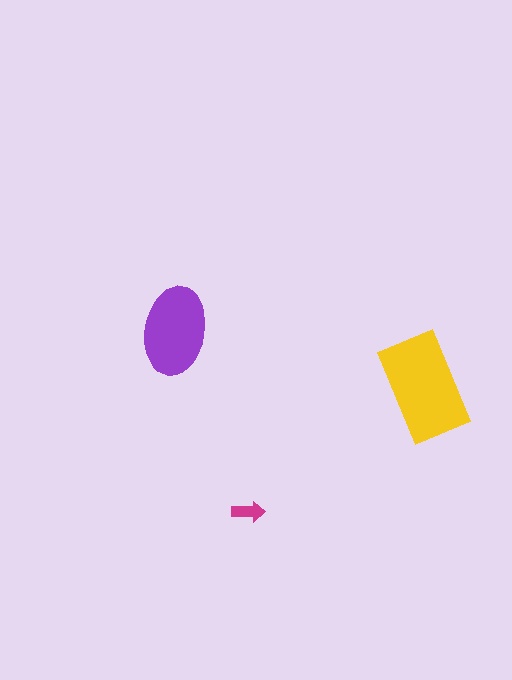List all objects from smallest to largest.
The magenta arrow, the purple ellipse, the yellow rectangle.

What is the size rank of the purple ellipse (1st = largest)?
2nd.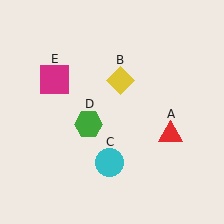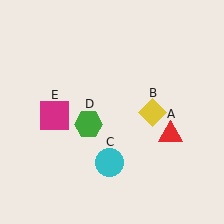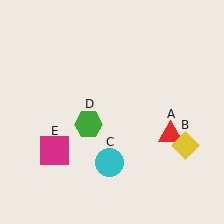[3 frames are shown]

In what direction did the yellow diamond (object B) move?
The yellow diamond (object B) moved down and to the right.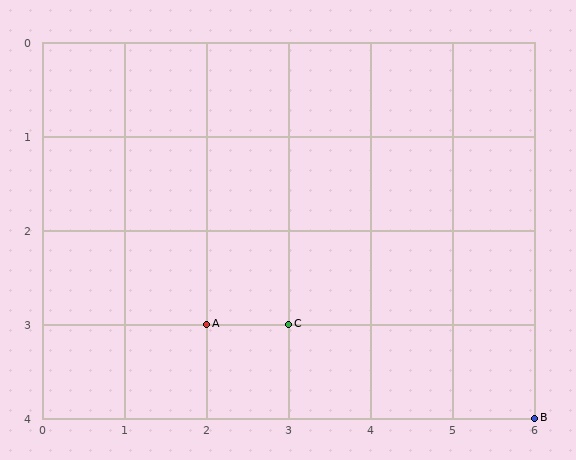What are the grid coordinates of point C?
Point C is at grid coordinates (3, 3).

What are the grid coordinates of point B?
Point B is at grid coordinates (6, 4).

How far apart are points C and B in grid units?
Points C and B are 3 columns and 1 row apart (about 3.2 grid units diagonally).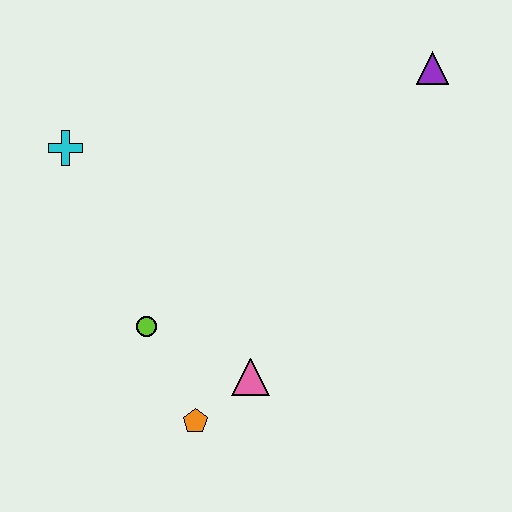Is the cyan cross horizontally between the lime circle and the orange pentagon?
No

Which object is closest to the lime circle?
The orange pentagon is closest to the lime circle.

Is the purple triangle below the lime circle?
No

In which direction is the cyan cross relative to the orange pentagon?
The cyan cross is above the orange pentagon.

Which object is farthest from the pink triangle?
The purple triangle is farthest from the pink triangle.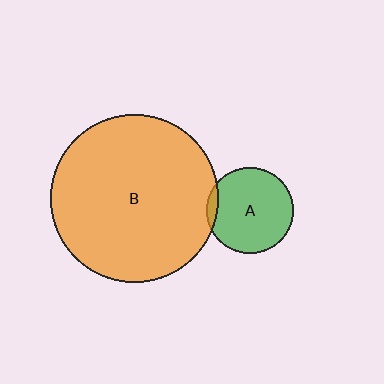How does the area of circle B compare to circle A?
Approximately 3.8 times.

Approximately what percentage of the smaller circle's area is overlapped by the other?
Approximately 5%.